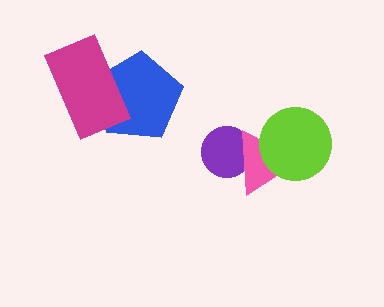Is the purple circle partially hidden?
Yes, it is partially covered by another shape.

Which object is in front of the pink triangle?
The lime circle is in front of the pink triangle.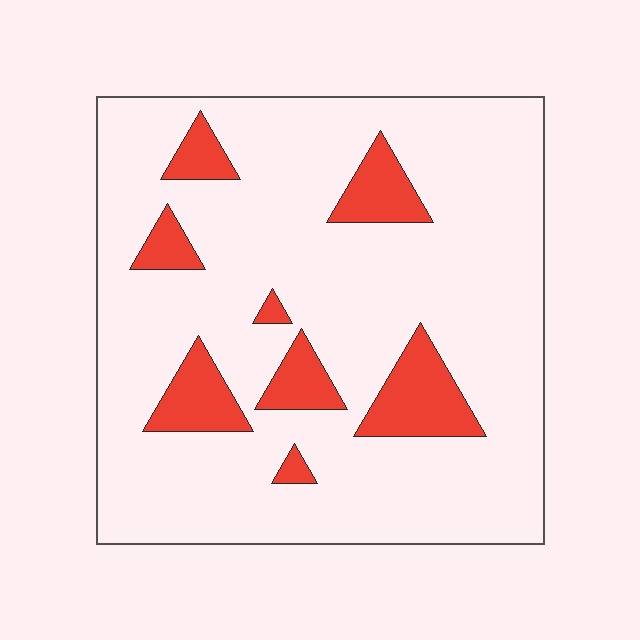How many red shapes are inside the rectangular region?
8.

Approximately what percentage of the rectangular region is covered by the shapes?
Approximately 15%.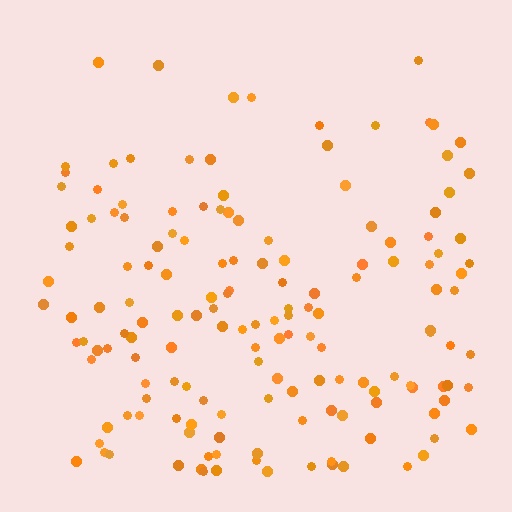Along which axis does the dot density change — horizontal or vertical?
Vertical.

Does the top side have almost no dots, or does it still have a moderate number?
Still a moderate number, just noticeably fewer than the bottom.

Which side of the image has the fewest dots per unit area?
The top.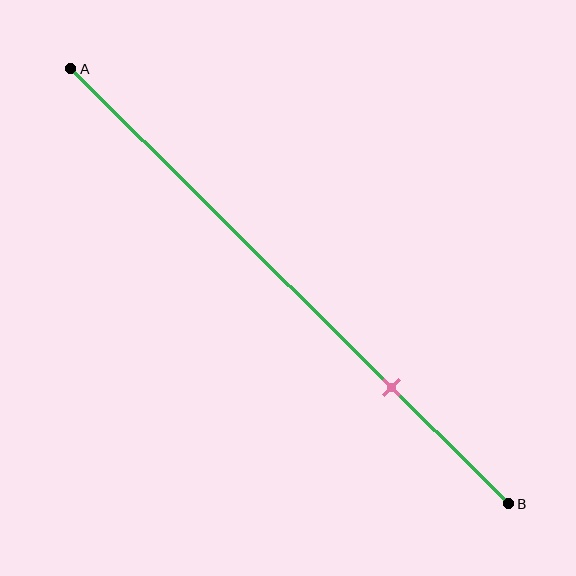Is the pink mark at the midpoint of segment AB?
No, the mark is at about 75% from A, not at the 50% midpoint.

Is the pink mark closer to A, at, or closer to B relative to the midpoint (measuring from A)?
The pink mark is closer to point B than the midpoint of segment AB.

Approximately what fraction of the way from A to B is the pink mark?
The pink mark is approximately 75% of the way from A to B.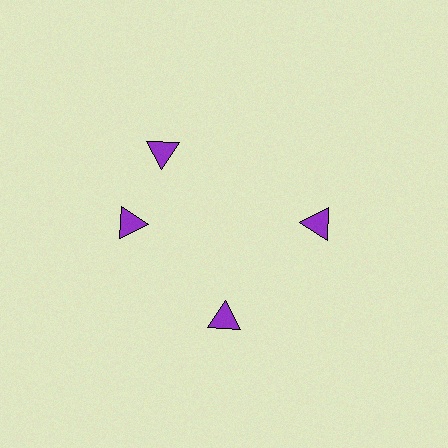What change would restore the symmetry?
The symmetry would be restored by rotating it back into even spacing with its neighbors so that all 4 triangles sit at equal angles and equal distance from the center.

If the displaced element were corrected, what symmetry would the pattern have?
It would have 4-fold rotational symmetry — the pattern would map onto itself every 90 degrees.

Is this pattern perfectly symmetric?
No. The 4 purple triangles are arranged in a ring, but one element near the 12 o'clock position is rotated out of alignment along the ring, breaking the 4-fold rotational symmetry.